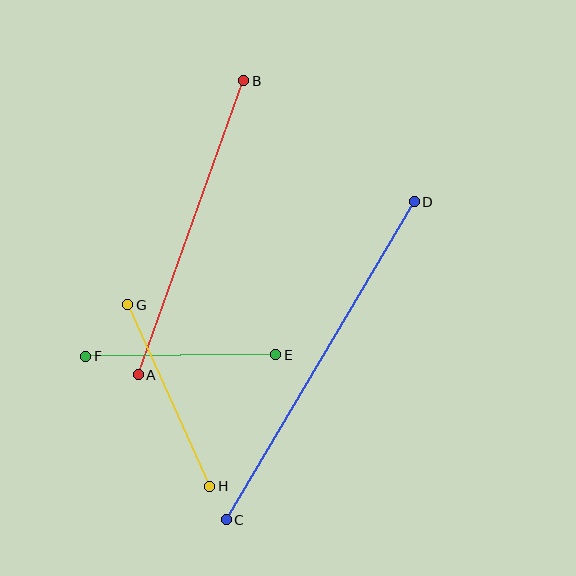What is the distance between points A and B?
The distance is approximately 312 pixels.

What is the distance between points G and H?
The distance is approximately 199 pixels.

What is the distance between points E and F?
The distance is approximately 190 pixels.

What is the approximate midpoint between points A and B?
The midpoint is at approximately (191, 228) pixels.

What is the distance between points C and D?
The distance is approximately 370 pixels.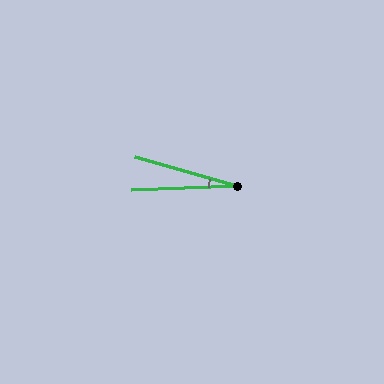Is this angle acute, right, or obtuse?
It is acute.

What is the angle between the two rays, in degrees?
Approximately 18 degrees.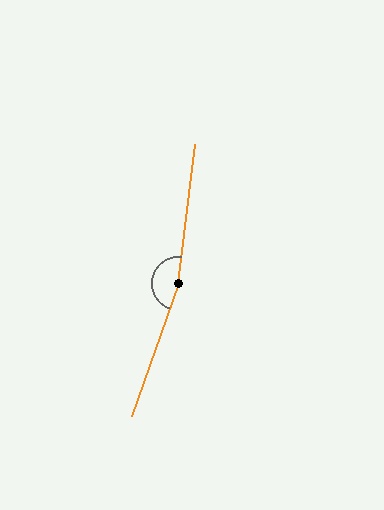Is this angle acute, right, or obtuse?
It is obtuse.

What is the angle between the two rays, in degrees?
Approximately 167 degrees.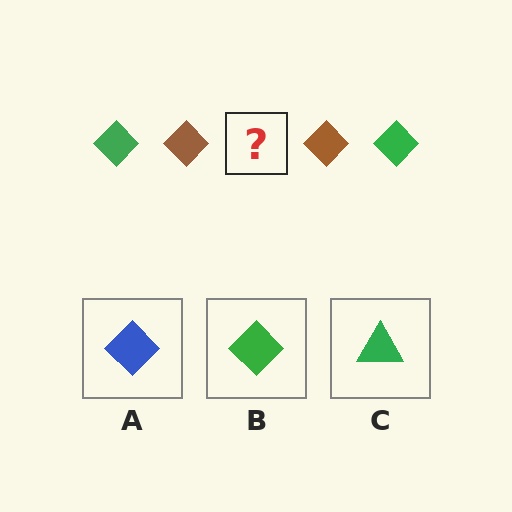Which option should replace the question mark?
Option B.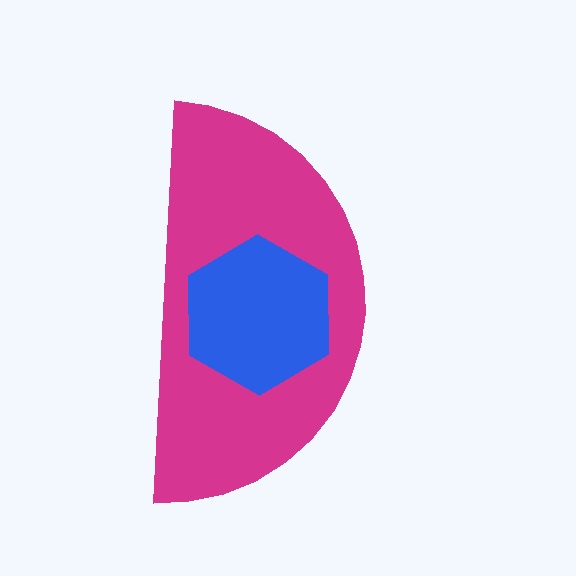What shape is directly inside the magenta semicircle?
The blue hexagon.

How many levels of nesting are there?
2.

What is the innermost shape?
The blue hexagon.